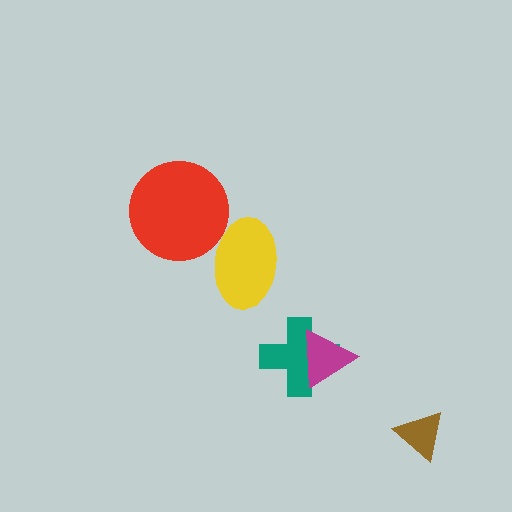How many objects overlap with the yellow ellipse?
1 object overlaps with the yellow ellipse.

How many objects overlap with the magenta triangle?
1 object overlaps with the magenta triangle.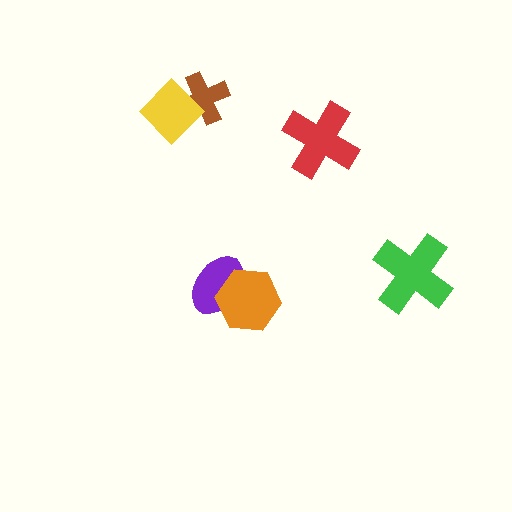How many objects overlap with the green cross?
0 objects overlap with the green cross.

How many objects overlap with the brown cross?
1 object overlaps with the brown cross.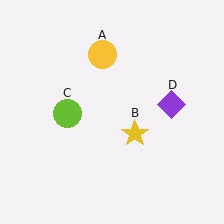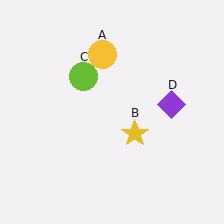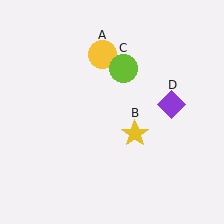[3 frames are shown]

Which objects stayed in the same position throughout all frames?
Yellow circle (object A) and yellow star (object B) and purple diamond (object D) remained stationary.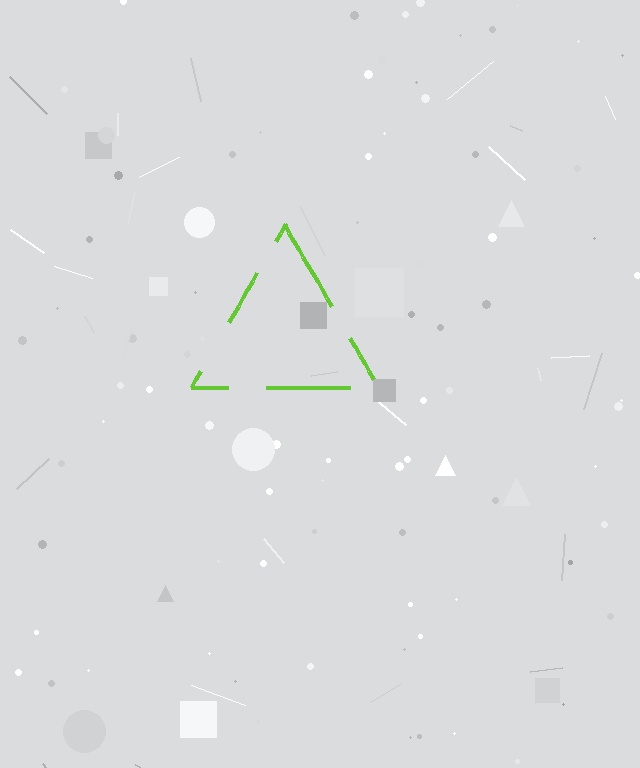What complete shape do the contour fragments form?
The contour fragments form a triangle.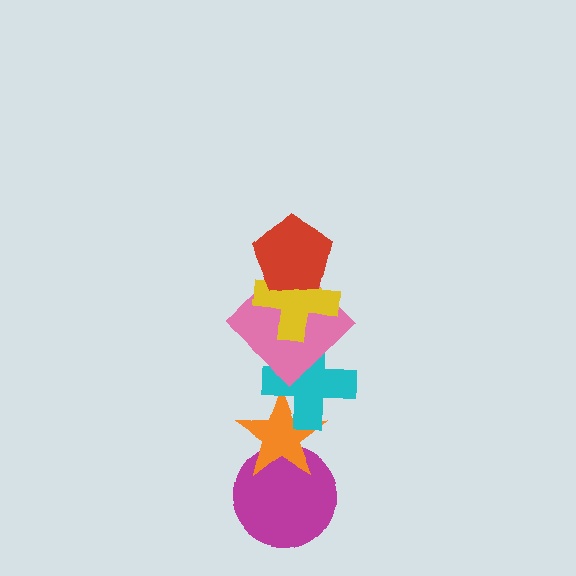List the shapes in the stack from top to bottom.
From top to bottom: the red pentagon, the yellow cross, the pink diamond, the cyan cross, the orange star, the magenta circle.